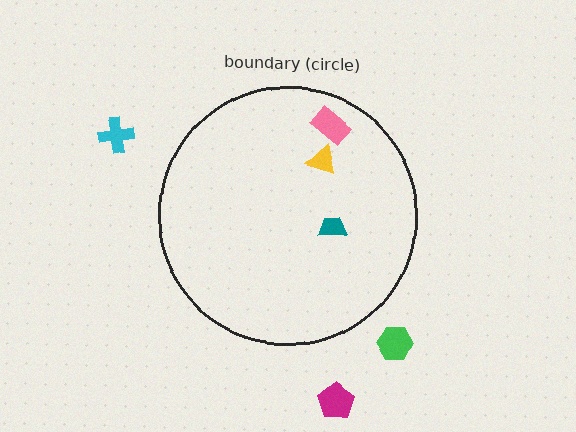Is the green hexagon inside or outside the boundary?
Outside.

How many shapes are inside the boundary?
3 inside, 3 outside.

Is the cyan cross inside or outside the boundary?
Outside.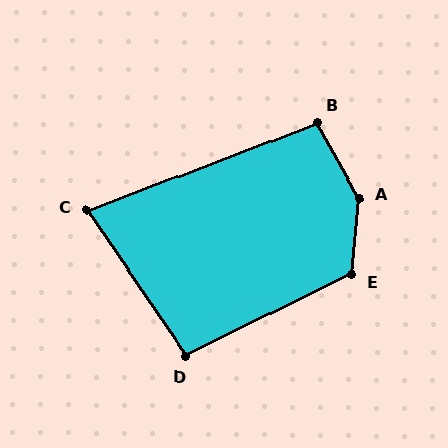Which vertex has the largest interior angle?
A, at approximately 146 degrees.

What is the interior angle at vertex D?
Approximately 98 degrees (obtuse).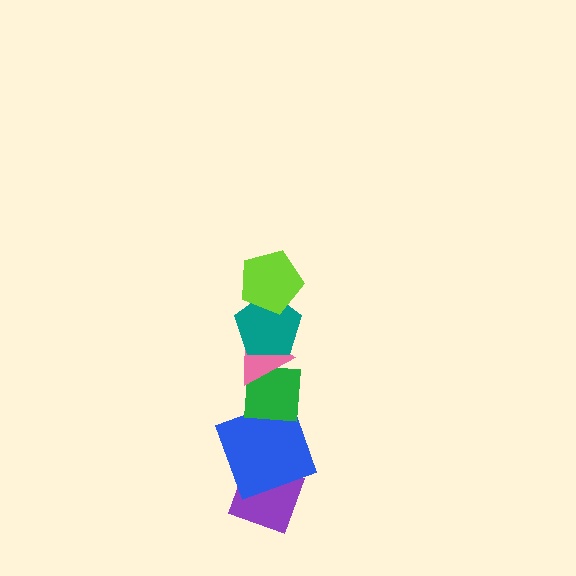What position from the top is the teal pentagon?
The teal pentagon is 2nd from the top.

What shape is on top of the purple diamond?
The blue square is on top of the purple diamond.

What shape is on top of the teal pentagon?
The lime pentagon is on top of the teal pentagon.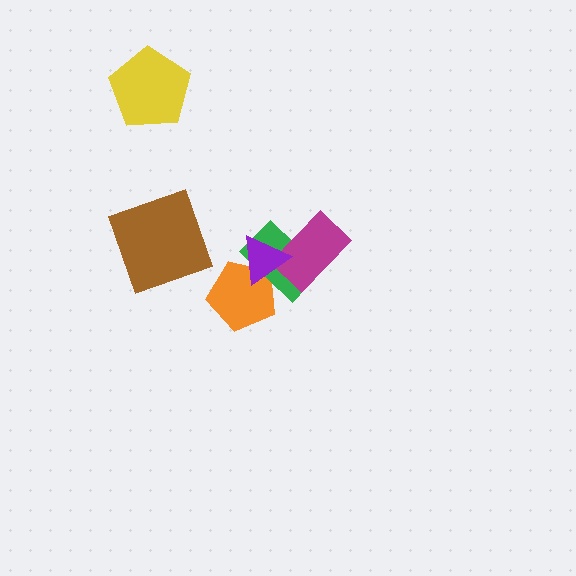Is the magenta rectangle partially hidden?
Yes, it is partially covered by another shape.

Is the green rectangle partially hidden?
Yes, it is partially covered by another shape.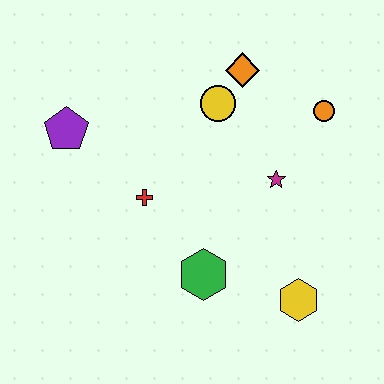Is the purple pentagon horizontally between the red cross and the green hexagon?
No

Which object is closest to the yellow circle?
The orange diamond is closest to the yellow circle.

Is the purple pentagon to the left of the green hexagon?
Yes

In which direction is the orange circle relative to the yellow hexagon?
The orange circle is above the yellow hexagon.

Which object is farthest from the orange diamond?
The yellow hexagon is farthest from the orange diamond.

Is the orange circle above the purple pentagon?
Yes